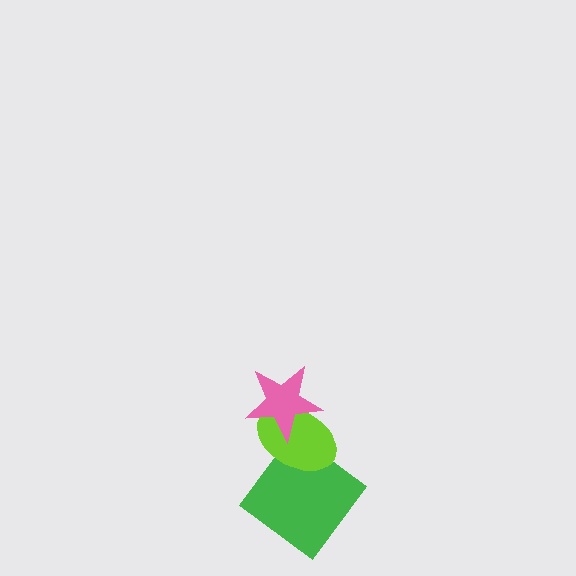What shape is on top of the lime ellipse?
The pink star is on top of the lime ellipse.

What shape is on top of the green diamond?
The lime ellipse is on top of the green diamond.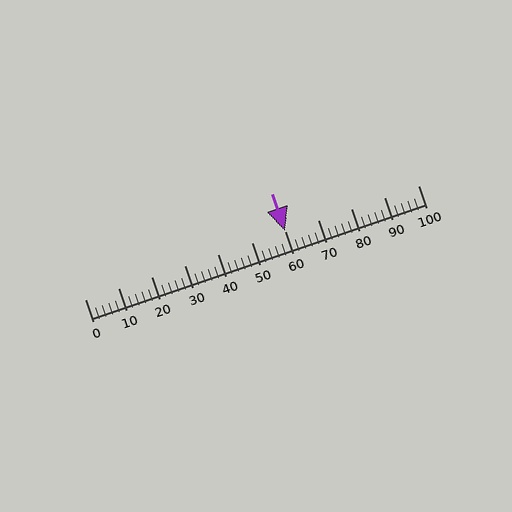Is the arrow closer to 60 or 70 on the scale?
The arrow is closer to 60.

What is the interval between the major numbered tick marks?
The major tick marks are spaced 10 units apart.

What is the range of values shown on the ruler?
The ruler shows values from 0 to 100.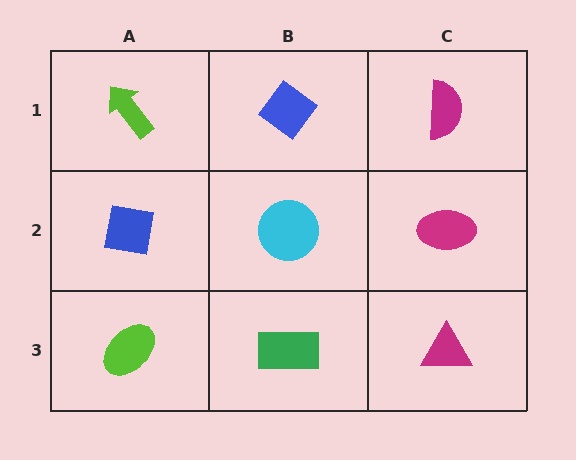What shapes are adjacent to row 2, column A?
A lime arrow (row 1, column A), a lime ellipse (row 3, column A), a cyan circle (row 2, column B).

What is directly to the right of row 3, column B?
A magenta triangle.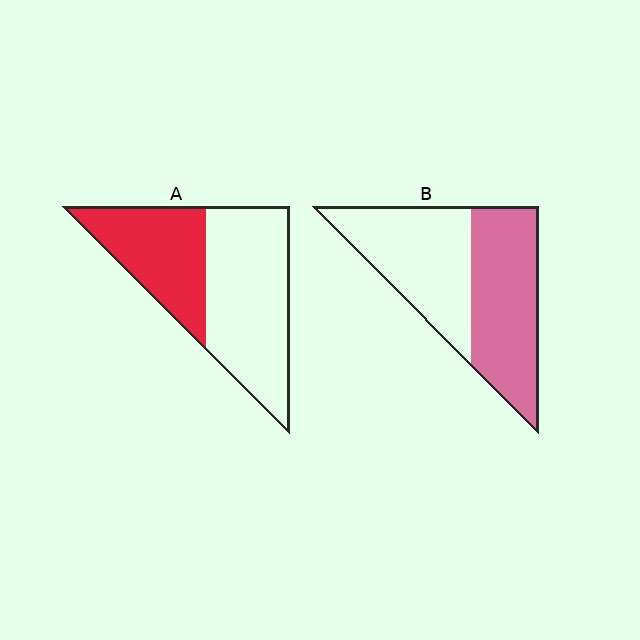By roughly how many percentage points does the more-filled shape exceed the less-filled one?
By roughly 10 percentage points (B over A).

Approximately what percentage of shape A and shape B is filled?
A is approximately 40% and B is approximately 50%.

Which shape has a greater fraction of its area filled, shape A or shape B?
Shape B.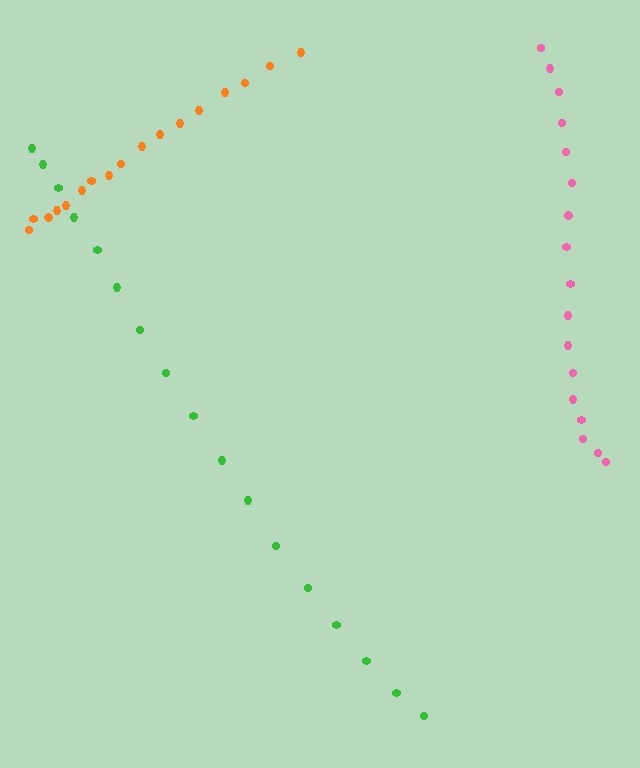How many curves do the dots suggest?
There are 3 distinct paths.